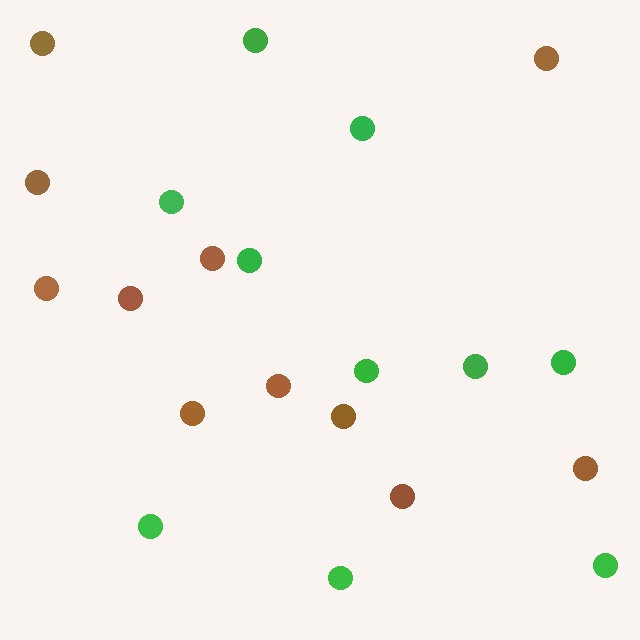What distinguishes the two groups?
There are 2 groups: one group of green circles (10) and one group of brown circles (11).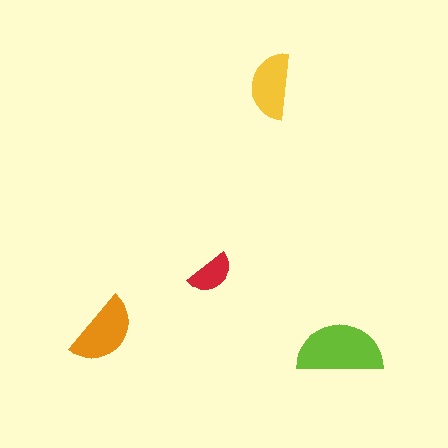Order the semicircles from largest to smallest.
the lime one, the orange one, the yellow one, the red one.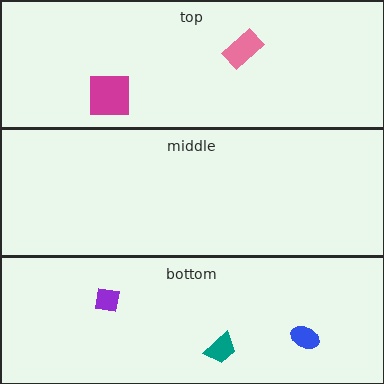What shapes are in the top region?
The pink rectangle, the magenta square.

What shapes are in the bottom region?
The purple square, the blue ellipse, the teal trapezoid.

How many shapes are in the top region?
2.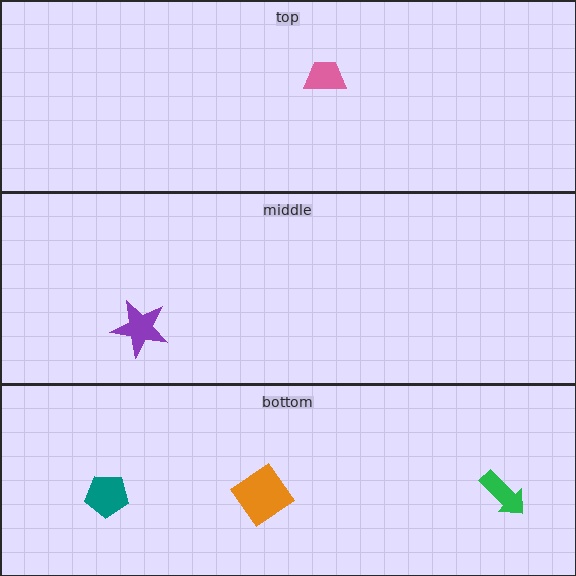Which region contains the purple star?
The middle region.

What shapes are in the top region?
The pink trapezoid.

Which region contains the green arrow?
The bottom region.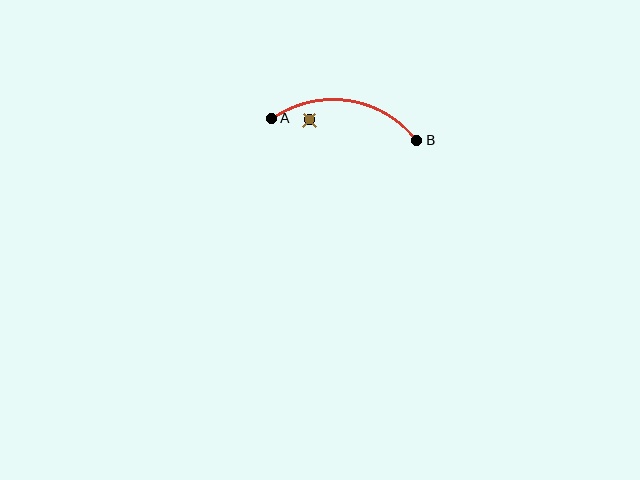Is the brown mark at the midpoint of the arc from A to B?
No — the brown mark does not lie on the arc at all. It sits slightly inside the curve.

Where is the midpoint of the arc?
The arc midpoint is the point on the curve farthest from the straight line joining A and B. It sits above that line.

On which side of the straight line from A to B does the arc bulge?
The arc bulges above the straight line connecting A and B.